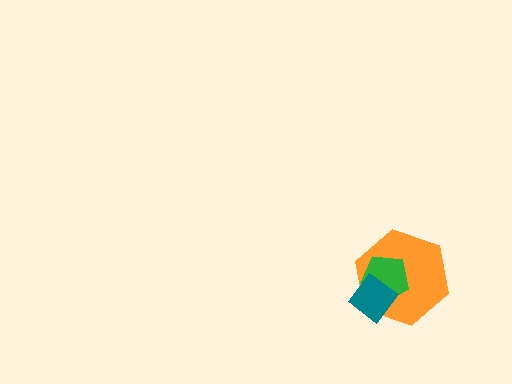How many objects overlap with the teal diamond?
2 objects overlap with the teal diamond.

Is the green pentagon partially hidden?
Yes, it is partially covered by another shape.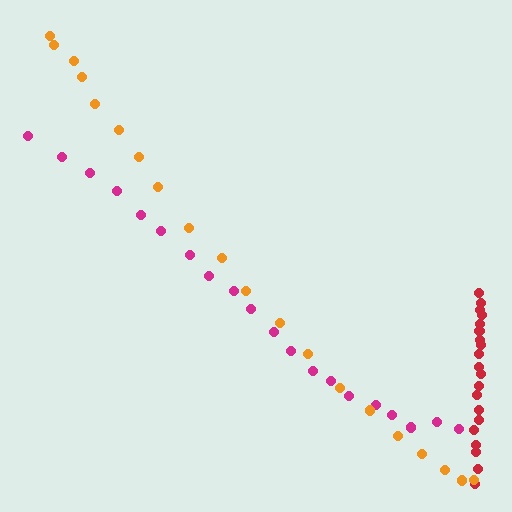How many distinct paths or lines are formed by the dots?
There are 3 distinct paths.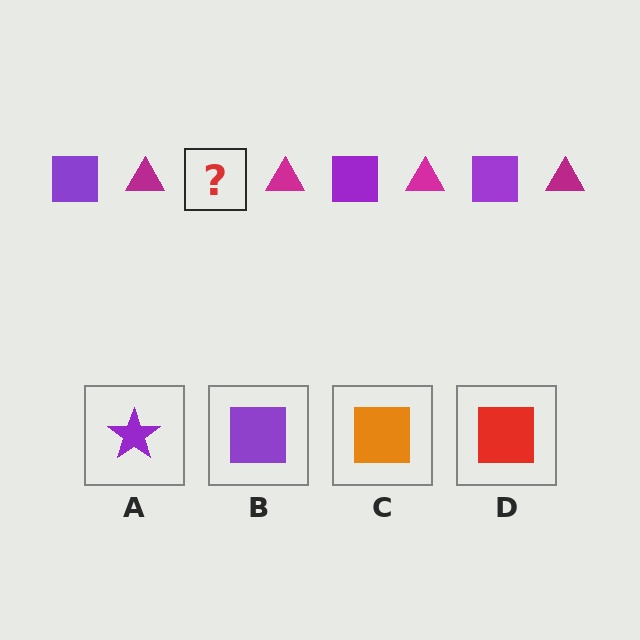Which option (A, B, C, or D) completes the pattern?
B.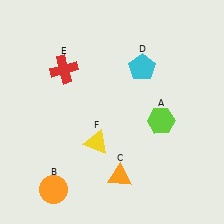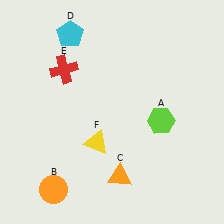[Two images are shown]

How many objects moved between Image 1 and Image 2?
1 object moved between the two images.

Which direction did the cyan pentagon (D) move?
The cyan pentagon (D) moved left.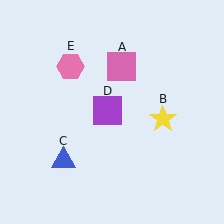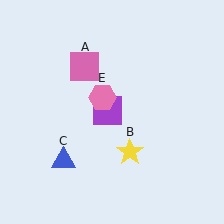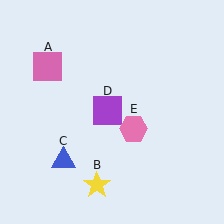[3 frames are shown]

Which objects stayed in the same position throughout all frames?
Blue triangle (object C) and purple square (object D) remained stationary.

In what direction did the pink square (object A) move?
The pink square (object A) moved left.